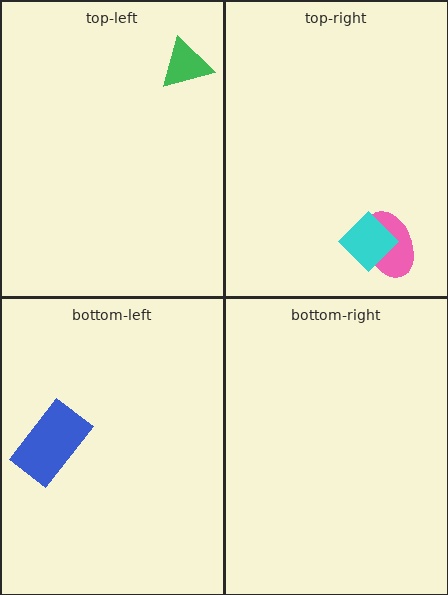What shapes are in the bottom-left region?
The blue rectangle.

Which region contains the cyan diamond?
The top-right region.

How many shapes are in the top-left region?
1.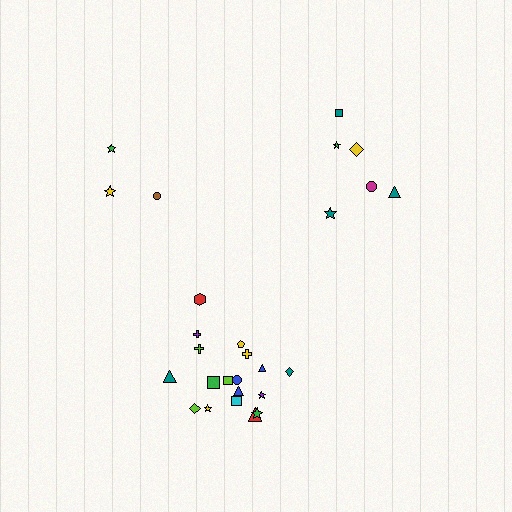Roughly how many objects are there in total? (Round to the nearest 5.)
Roughly 25 objects in total.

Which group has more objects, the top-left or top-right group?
The top-right group.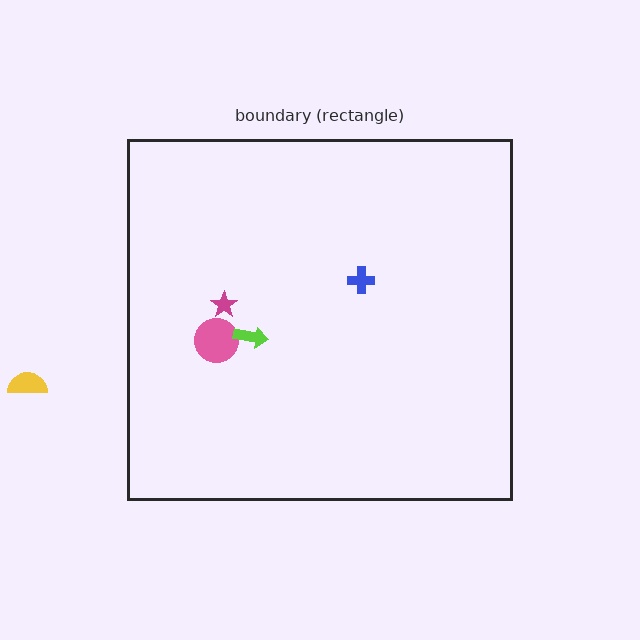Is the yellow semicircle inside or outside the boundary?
Outside.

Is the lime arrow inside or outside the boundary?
Inside.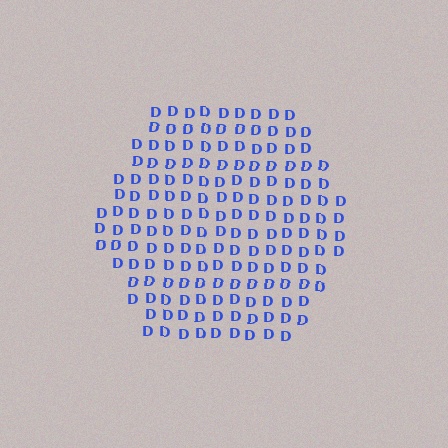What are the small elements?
The small elements are letter D's.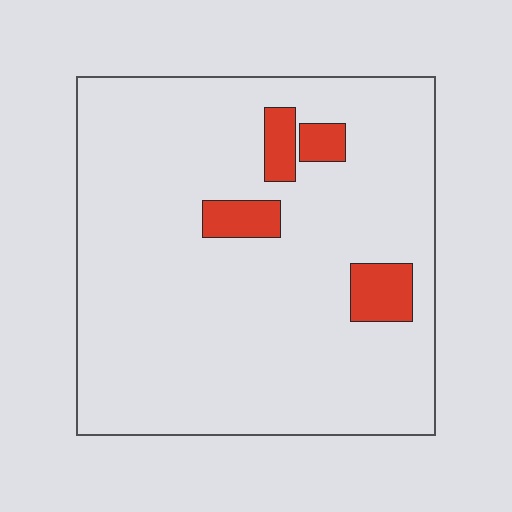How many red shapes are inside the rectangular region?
4.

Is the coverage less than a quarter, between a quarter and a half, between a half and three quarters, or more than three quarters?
Less than a quarter.